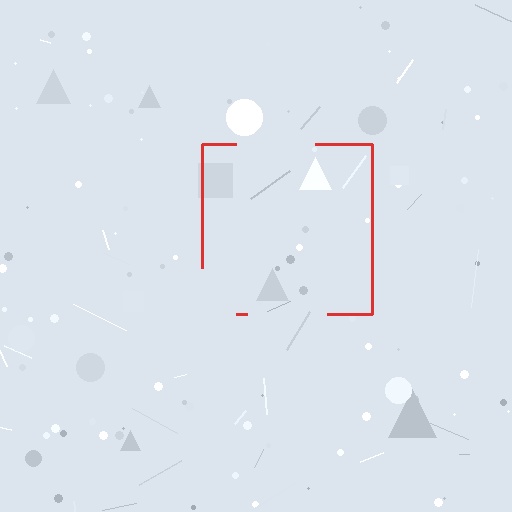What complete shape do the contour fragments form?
The contour fragments form a square.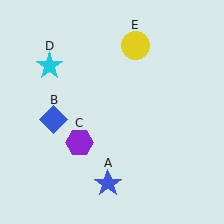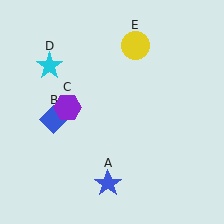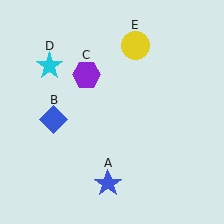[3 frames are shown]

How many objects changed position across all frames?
1 object changed position: purple hexagon (object C).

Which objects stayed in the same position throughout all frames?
Blue star (object A) and blue diamond (object B) and cyan star (object D) and yellow circle (object E) remained stationary.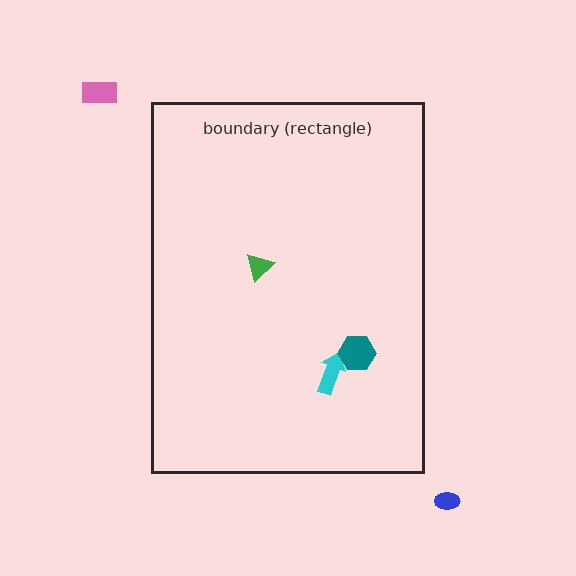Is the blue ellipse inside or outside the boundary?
Outside.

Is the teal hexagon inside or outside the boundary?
Inside.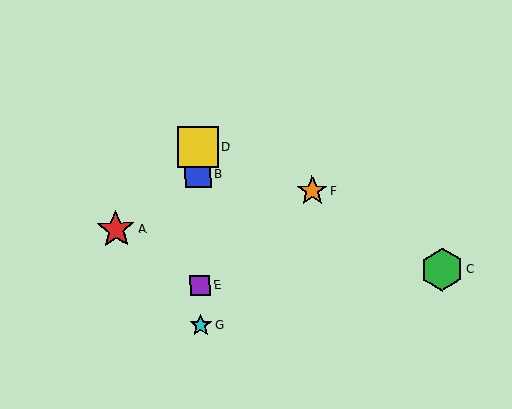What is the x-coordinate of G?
Object G is at x≈201.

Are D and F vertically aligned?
No, D is at x≈198 and F is at x≈312.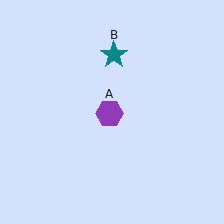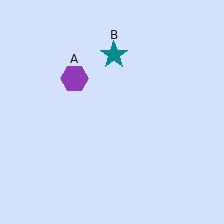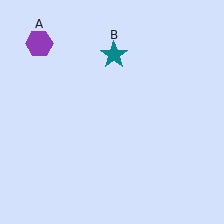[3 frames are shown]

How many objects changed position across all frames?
1 object changed position: purple hexagon (object A).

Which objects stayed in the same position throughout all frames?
Teal star (object B) remained stationary.